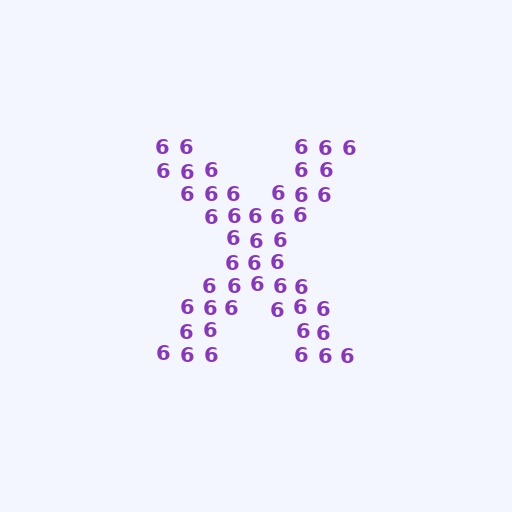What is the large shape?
The large shape is the letter X.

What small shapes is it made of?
It is made of small digit 6's.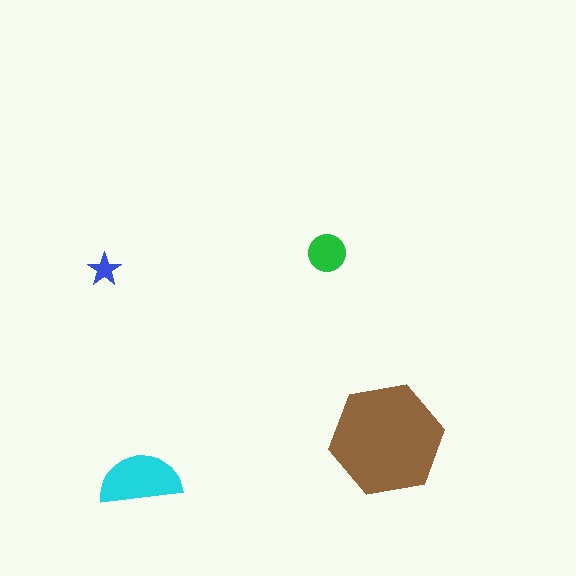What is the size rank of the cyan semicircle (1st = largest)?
2nd.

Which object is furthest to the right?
The brown hexagon is rightmost.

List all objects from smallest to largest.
The blue star, the green circle, the cyan semicircle, the brown hexagon.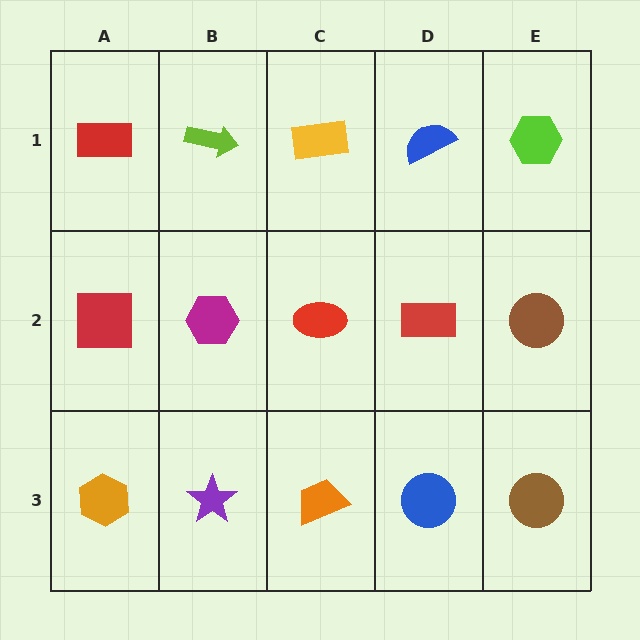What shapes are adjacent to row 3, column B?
A magenta hexagon (row 2, column B), an orange hexagon (row 3, column A), an orange trapezoid (row 3, column C).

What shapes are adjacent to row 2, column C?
A yellow rectangle (row 1, column C), an orange trapezoid (row 3, column C), a magenta hexagon (row 2, column B), a red rectangle (row 2, column D).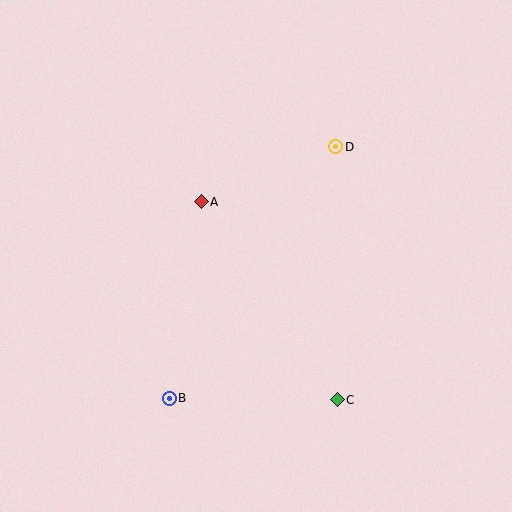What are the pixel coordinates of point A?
Point A is at (201, 202).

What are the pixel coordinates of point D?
Point D is at (336, 147).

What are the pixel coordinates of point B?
Point B is at (169, 398).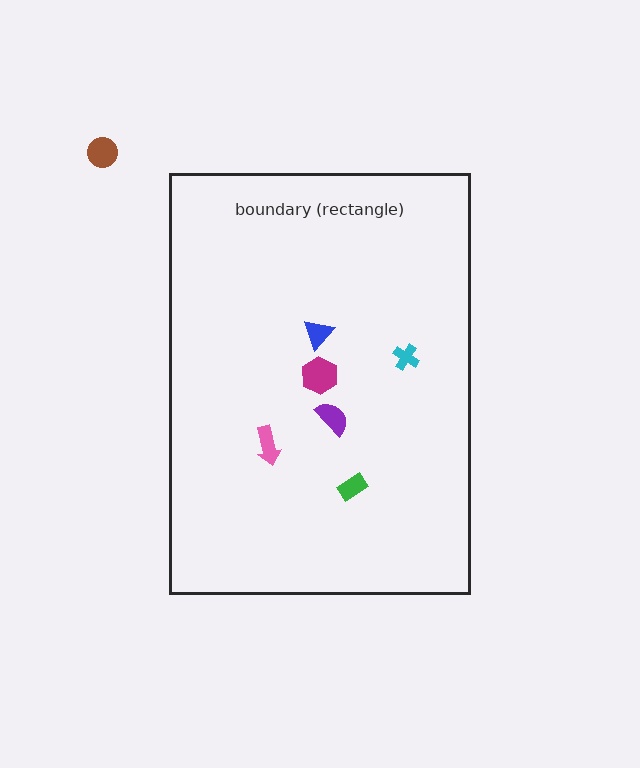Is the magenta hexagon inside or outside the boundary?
Inside.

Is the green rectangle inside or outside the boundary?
Inside.